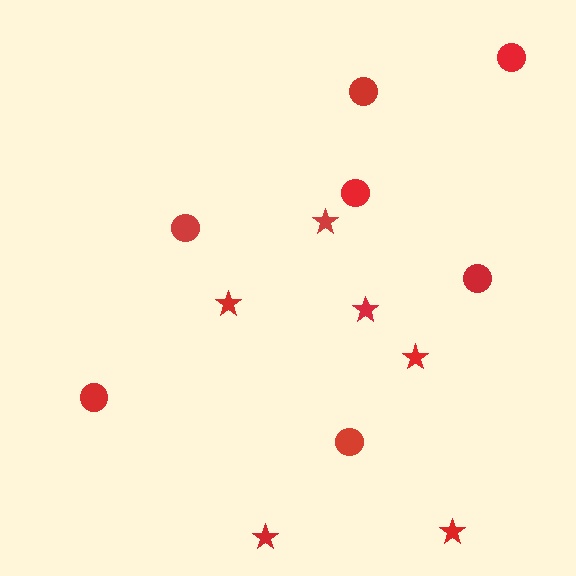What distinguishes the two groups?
There are 2 groups: one group of circles (7) and one group of stars (6).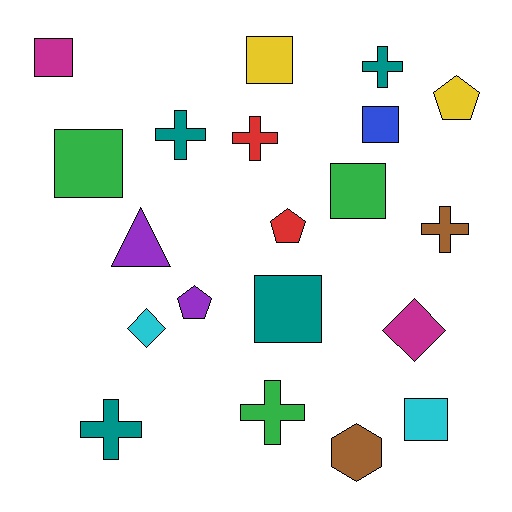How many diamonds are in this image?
There are 2 diamonds.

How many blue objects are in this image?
There is 1 blue object.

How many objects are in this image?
There are 20 objects.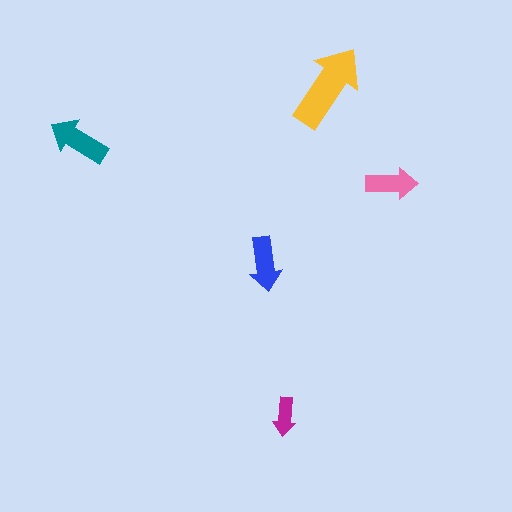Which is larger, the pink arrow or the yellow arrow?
The yellow one.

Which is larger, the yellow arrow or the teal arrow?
The yellow one.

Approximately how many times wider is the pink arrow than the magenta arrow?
About 1.5 times wider.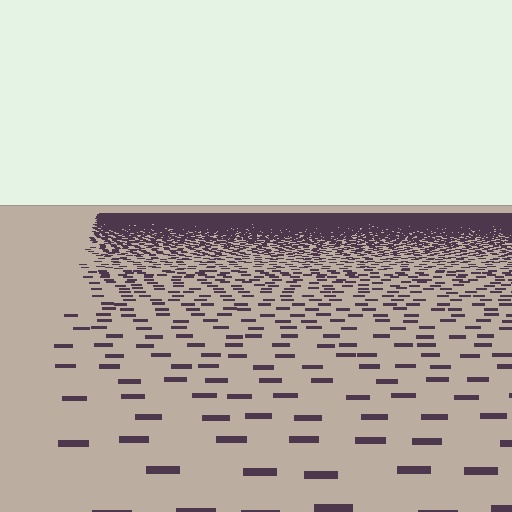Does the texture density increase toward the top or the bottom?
Density increases toward the top.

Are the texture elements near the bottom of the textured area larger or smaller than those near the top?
Larger. Near the bottom, elements are closer to the viewer and appear at a bigger on-screen size.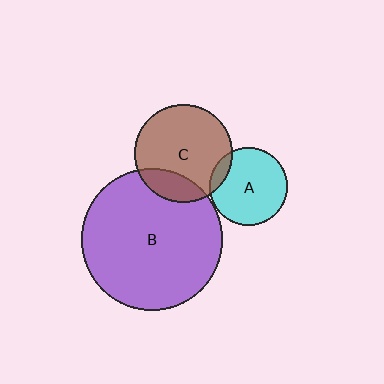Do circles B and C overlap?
Yes.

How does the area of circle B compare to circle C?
Approximately 2.1 times.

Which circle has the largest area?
Circle B (purple).